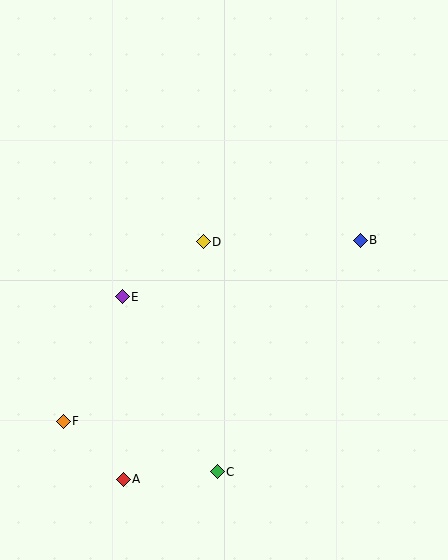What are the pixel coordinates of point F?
Point F is at (63, 421).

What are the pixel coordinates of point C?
Point C is at (217, 472).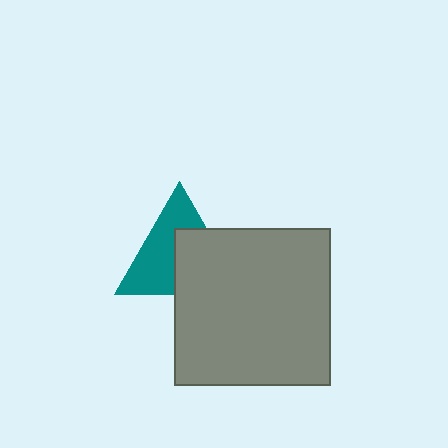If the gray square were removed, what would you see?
You would see the complete teal triangle.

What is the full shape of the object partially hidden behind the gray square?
The partially hidden object is a teal triangle.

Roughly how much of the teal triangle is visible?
About half of it is visible (roughly 53%).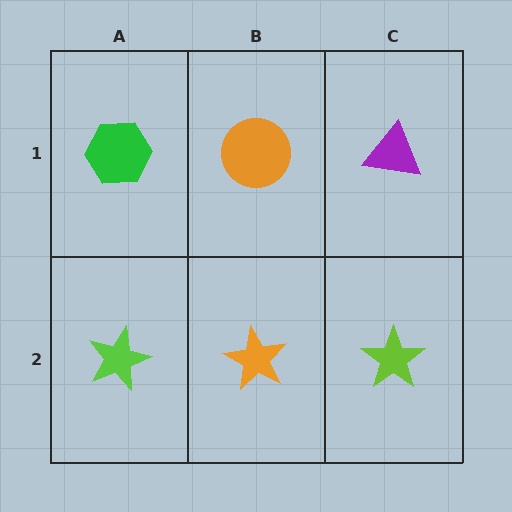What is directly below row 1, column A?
A lime star.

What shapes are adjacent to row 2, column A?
A green hexagon (row 1, column A), an orange star (row 2, column B).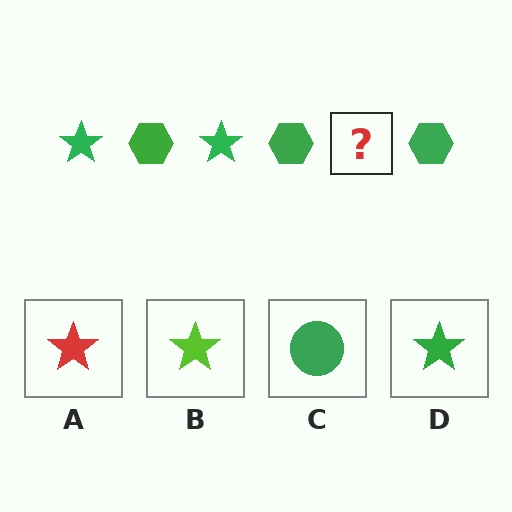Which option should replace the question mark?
Option D.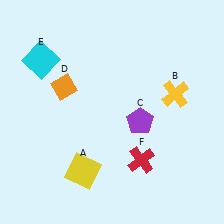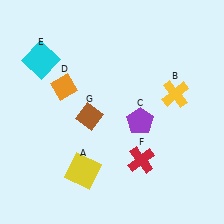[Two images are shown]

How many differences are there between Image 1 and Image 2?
There is 1 difference between the two images.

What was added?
A brown diamond (G) was added in Image 2.